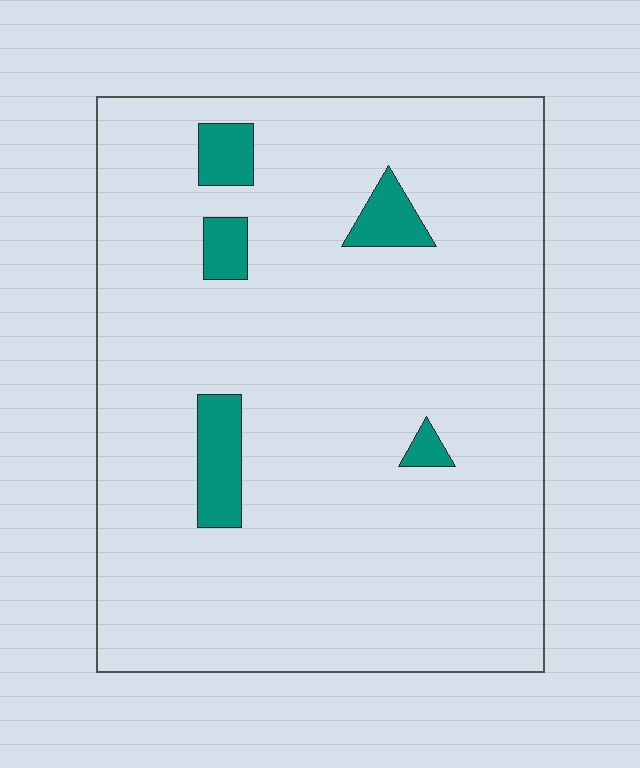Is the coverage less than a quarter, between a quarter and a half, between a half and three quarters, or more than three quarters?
Less than a quarter.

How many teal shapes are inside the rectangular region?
5.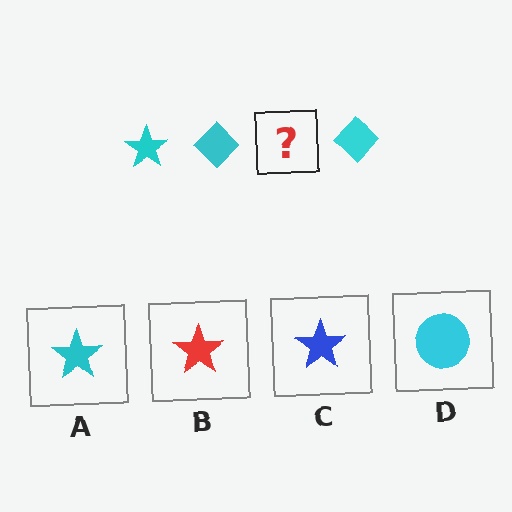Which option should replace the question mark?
Option A.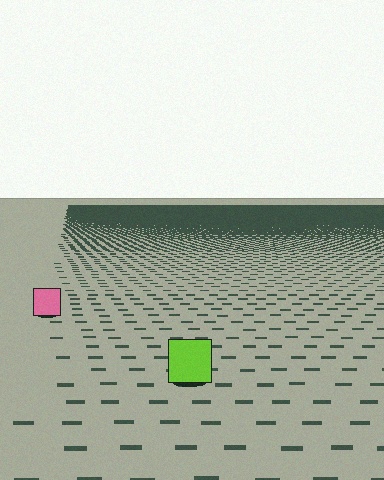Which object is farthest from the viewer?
The pink square is farthest from the viewer. It appears smaller and the ground texture around it is denser.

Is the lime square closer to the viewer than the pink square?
Yes. The lime square is closer — you can tell from the texture gradient: the ground texture is coarser near it.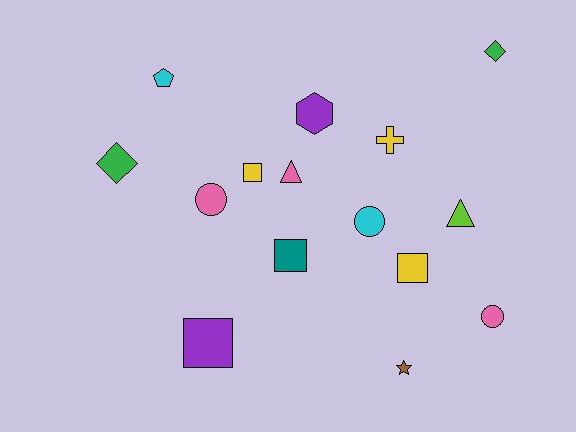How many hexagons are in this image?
There is 1 hexagon.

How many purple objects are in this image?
There are 2 purple objects.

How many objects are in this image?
There are 15 objects.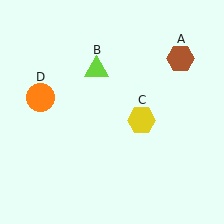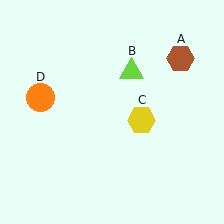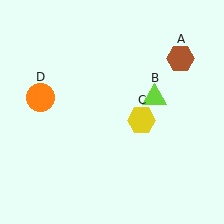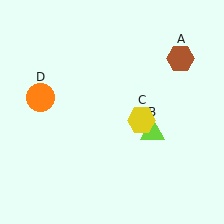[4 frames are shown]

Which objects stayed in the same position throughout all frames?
Brown hexagon (object A) and yellow hexagon (object C) and orange circle (object D) remained stationary.